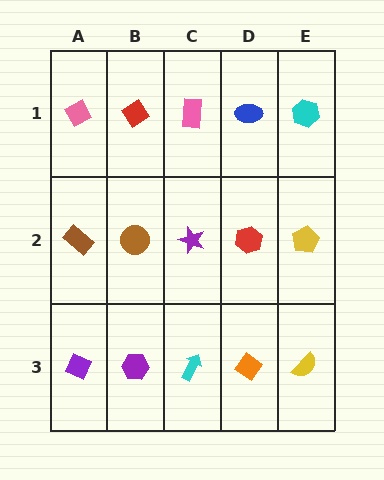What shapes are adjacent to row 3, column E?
A yellow pentagon (row 2, column E), an orange diamond (row 3, column D).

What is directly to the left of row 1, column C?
A red diamond.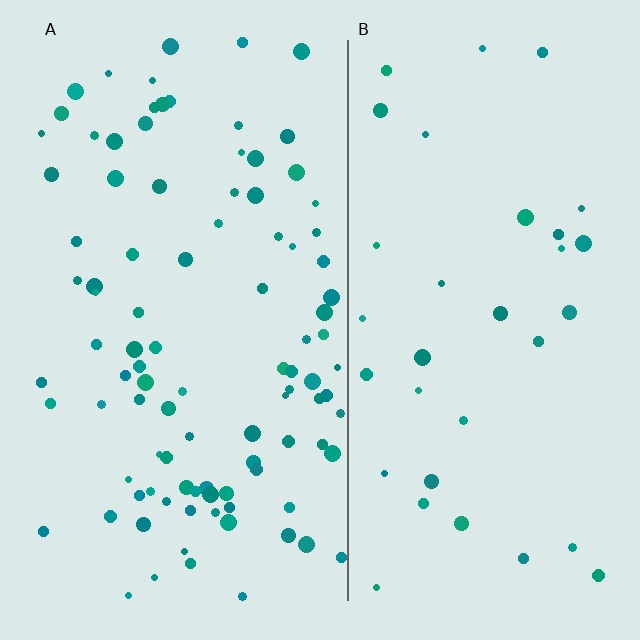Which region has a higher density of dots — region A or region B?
A (the left).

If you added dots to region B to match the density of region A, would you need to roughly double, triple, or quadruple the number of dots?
Approximately triple.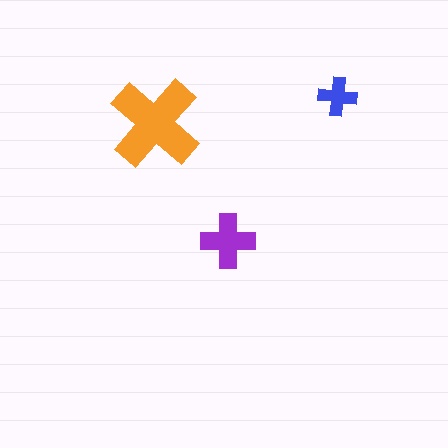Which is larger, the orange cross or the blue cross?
The orange one.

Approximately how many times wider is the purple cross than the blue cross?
About 1.5 times wider.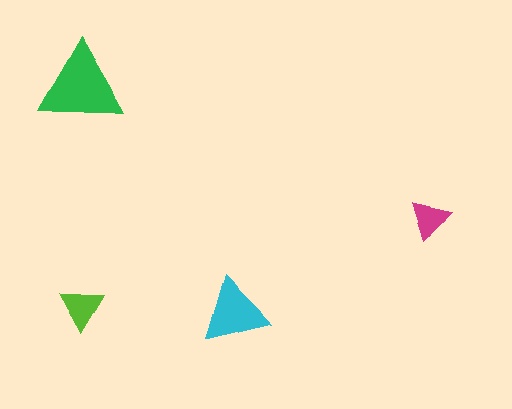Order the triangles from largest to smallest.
the green one, the cyan one, the lime one, the magenta one.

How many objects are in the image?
There are 4 objects in the image.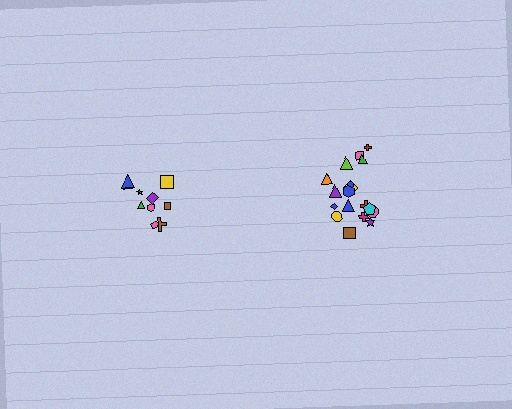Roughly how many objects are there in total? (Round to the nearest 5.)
Roughly 30 objects in total.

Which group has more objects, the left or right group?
The right group.